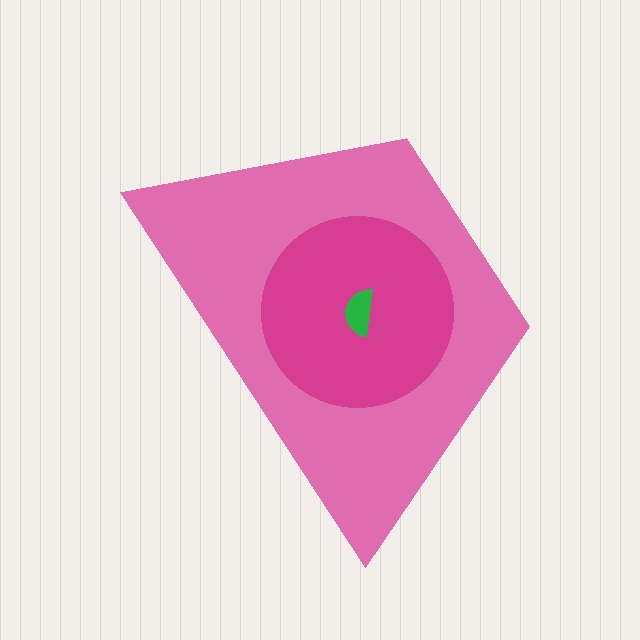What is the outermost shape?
The pink trapezoid.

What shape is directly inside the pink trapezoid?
The magenta circle.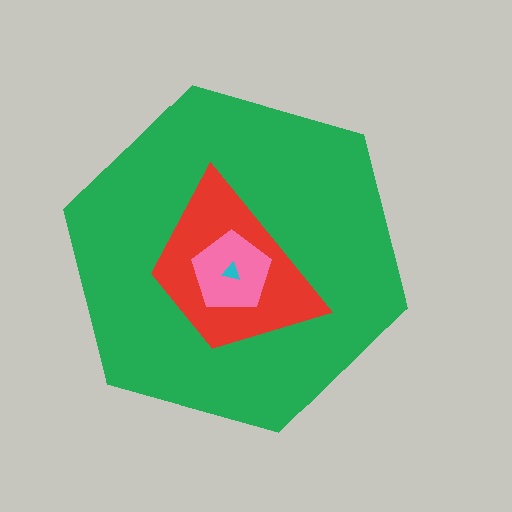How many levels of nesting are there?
4.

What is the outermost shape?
The green hexagon.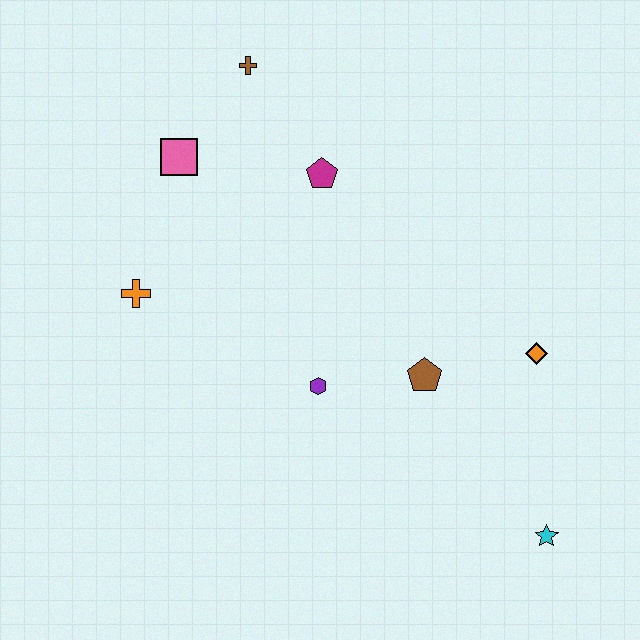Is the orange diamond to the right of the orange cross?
Yes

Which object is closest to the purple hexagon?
The brown pentagon is closest to the purple hexagon.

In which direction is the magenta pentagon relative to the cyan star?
The magenta pentagon is above the cyan star.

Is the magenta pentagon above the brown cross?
No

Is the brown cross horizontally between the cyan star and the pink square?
Yes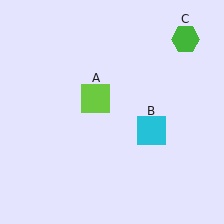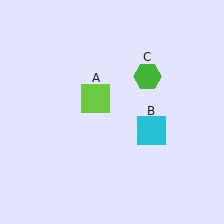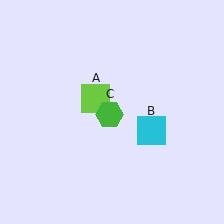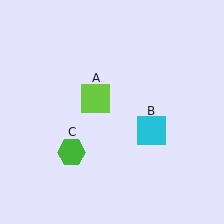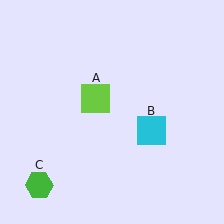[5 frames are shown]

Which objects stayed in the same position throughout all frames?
Lime square (object A) and cyan square (object B) remained stationary.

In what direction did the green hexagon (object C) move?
The green hexagon (object C) moved down and to the left.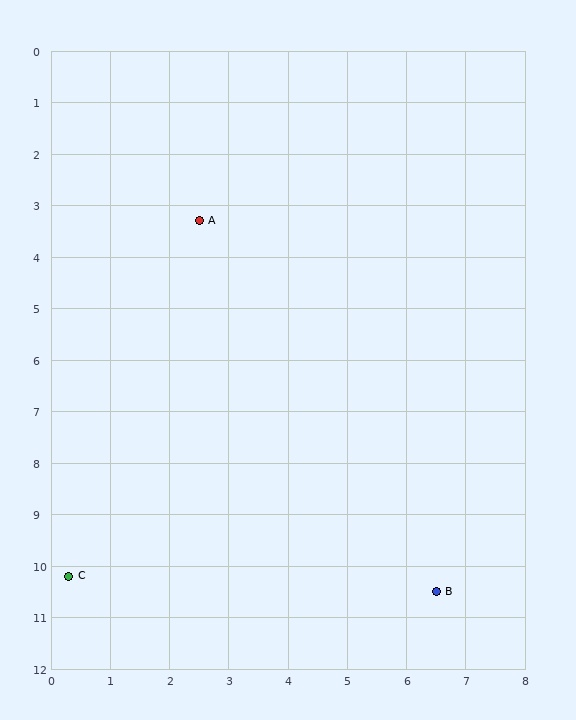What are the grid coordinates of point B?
Point B is at approximately (6.5, 10.5).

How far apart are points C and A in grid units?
Points C and A are about 7.2 grid units apart.